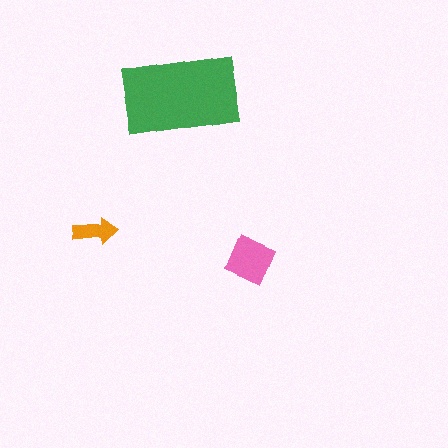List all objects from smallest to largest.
The orange arrow, the pink diamond, the green rectangle.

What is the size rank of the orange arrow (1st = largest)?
3rd.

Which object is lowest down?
The pink diamond is bottommost.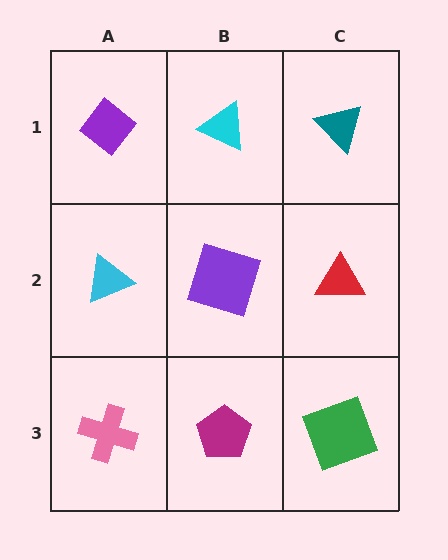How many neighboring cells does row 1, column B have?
3.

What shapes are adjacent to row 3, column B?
A purple square (row 2, column B), a pink cross (row 3, column A), a green square (row 3, column C).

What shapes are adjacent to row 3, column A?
A cyan triangle (row 2, column A), a magenta pentagon (row 3, column B).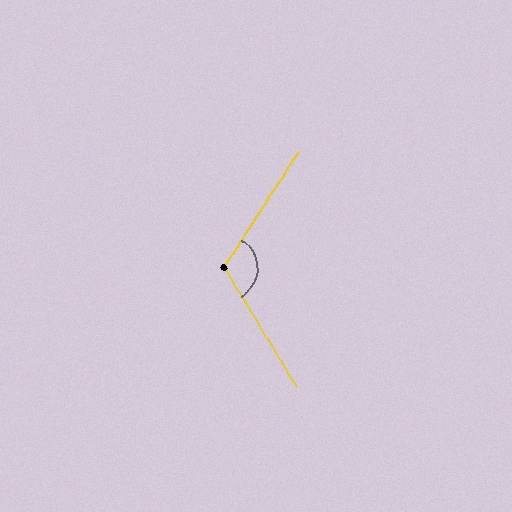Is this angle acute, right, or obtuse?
It is obtuse.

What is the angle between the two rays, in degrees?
Approximately 116 degrees.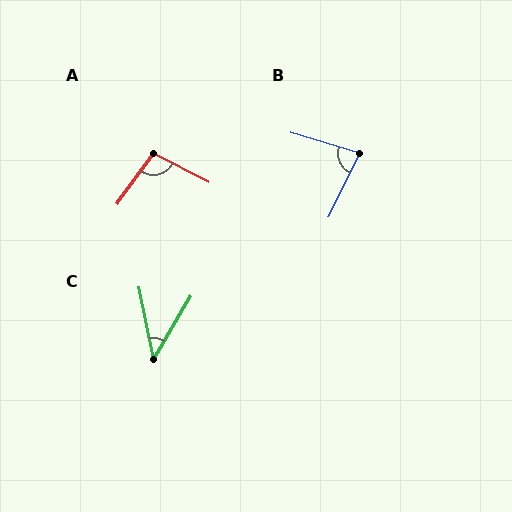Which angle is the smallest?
C, at approximately 42 degrees.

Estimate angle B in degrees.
Approximately 80 degrees.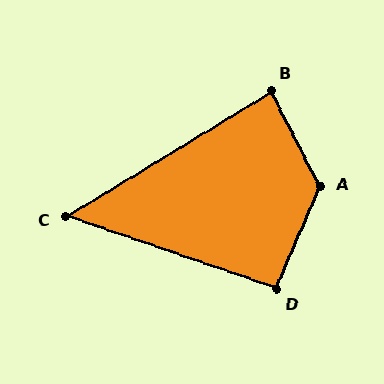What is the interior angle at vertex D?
Approximately 94 degrees (approximately right).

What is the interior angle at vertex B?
Approximately 86 degrees (approximately right).